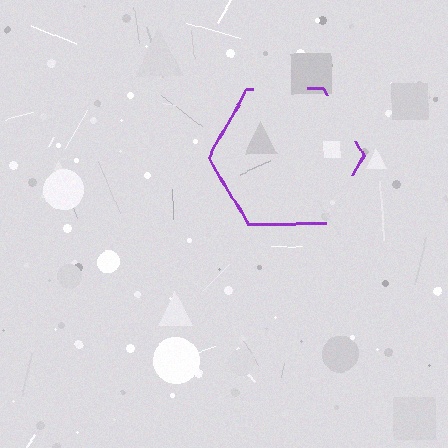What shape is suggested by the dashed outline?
The dashed outline suggests a hexagon.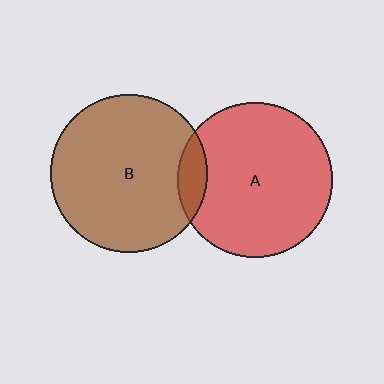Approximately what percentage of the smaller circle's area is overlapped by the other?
Approximately 10%.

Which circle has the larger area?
Circle B (brown).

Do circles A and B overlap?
Yes.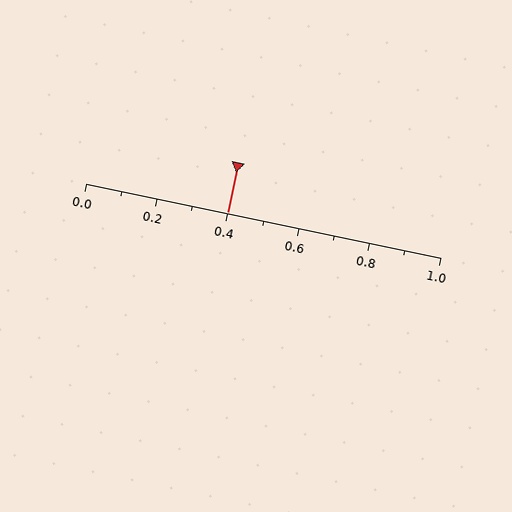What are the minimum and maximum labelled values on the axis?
The axis runs from 0.0 to 1.0.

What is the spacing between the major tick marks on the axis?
The major ticks are spaced 0.2 apart.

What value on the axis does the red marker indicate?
The marker indicates approximately 0.4.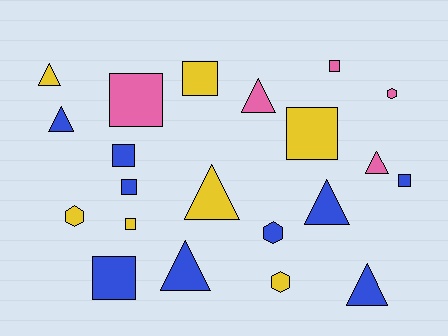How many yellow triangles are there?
There are 2 yellow triangles.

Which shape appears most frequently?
Square, with 9 objects.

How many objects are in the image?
There are 21 objects.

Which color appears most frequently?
Blue, with 9 objects.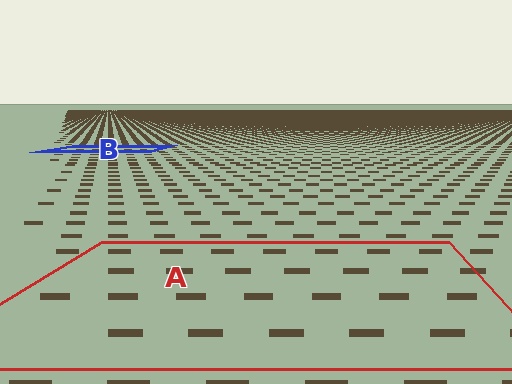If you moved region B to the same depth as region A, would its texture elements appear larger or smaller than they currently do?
They would appear larger. At a closer depth, the same texture elements are projected at a bigger on-screen size.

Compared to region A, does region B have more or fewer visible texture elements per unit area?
Region B has more texture elements per unit area — they are packed more densely because it is farther away.